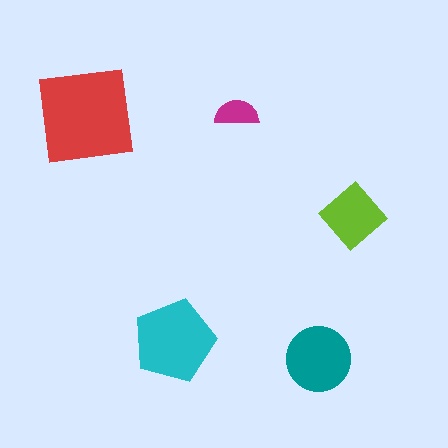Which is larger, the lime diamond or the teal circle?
The teal circle.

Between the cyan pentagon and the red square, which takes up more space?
The red square.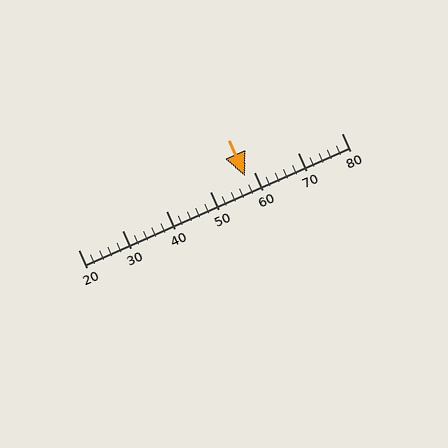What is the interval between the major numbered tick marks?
The major tick marks are spaced 10 units apart.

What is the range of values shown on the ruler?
The ruler shows values from 20 to 80.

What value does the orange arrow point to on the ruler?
The orange arrow points to approximately 58.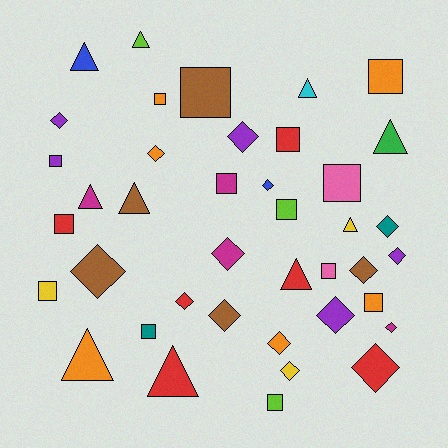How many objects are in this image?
There are 40 objects.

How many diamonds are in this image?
There are 16 diamonds.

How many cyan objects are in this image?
There is 1 cyan object.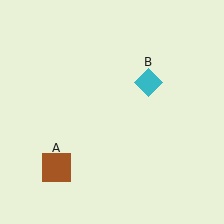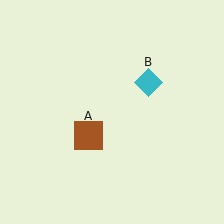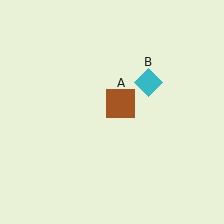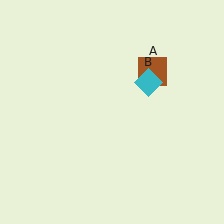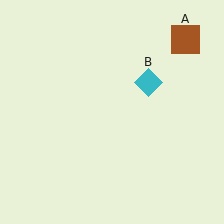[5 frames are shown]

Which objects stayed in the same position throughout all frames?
Cyan diamond (object B) remained stationary.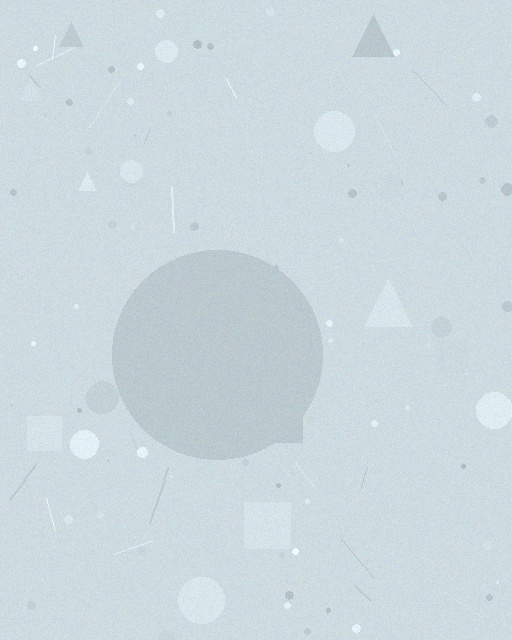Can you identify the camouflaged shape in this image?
The camouflaged shape is a circle.